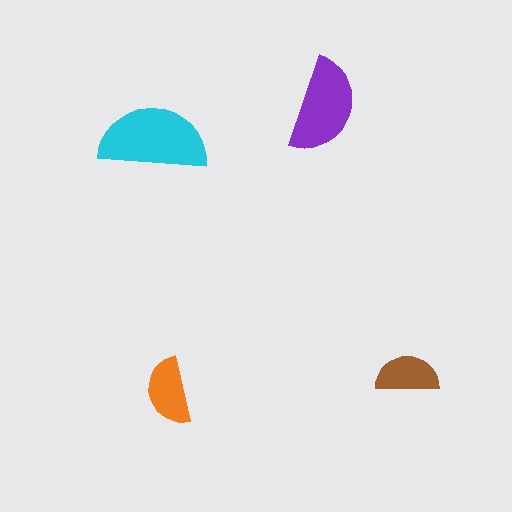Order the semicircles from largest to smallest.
the cyan one, the purple one, the orange one, the brown one.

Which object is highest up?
The purple semicircle is topmost.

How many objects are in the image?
There are 4 objects in the image.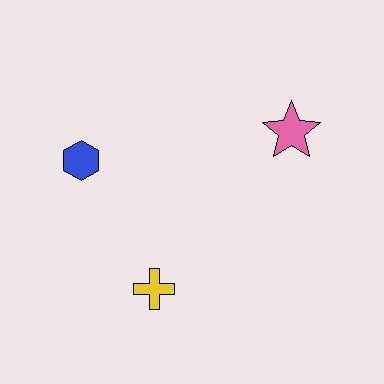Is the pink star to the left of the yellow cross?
No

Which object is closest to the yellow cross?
The blue hexagon is closest to the yellow cross.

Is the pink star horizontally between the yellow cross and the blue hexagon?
No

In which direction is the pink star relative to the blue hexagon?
The pink star is to the right of the blue hexagon.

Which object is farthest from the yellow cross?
The pink star is farthest from the yellow cross.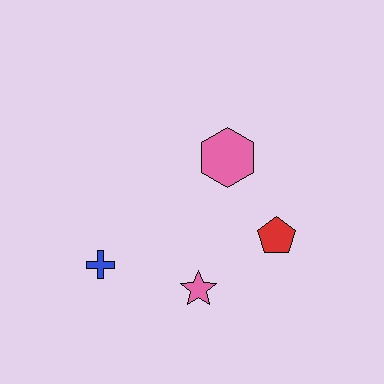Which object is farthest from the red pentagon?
The blue cross is farthest from the red pentagon.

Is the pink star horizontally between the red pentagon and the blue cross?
Yes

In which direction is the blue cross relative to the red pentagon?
The blue cross is to the left of the red pentagon.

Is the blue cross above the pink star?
Yes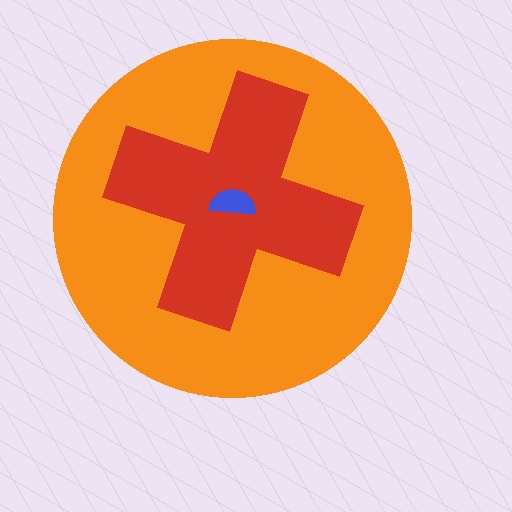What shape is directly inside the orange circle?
The red cross.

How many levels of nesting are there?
3.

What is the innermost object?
The blue semicircle.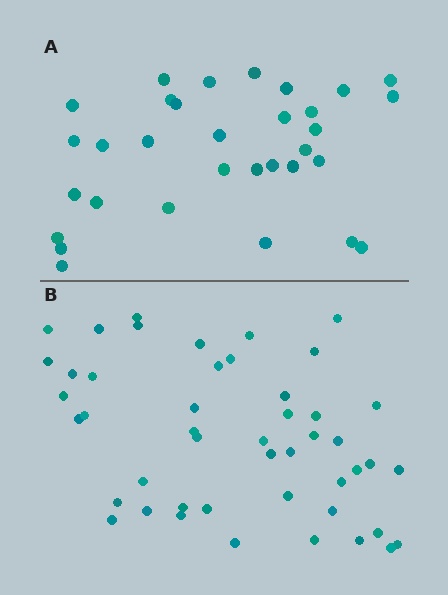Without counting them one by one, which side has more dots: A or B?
Region B (the bottom region) has more dots.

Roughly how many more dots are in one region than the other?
Region B has approximately 15 more dots than region A.